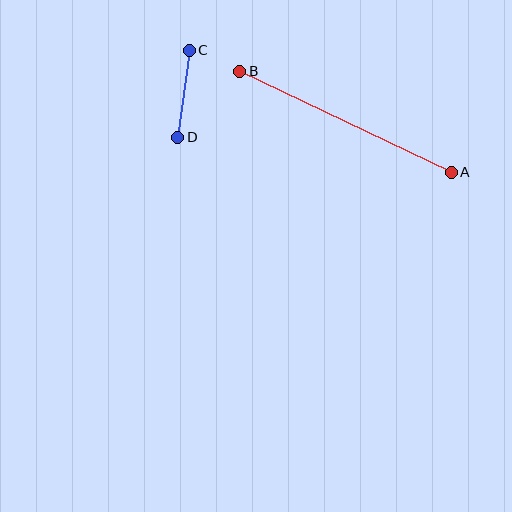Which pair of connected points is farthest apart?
Points A and B are farthest apart.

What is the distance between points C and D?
The distance is approximately 88 pixels.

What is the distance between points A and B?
The distance is approximately 235 pixels.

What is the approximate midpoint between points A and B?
The midpoint is at approximately (345, 122) pixels.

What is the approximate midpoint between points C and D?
The midpoint is at approximately (184, 94) pixels.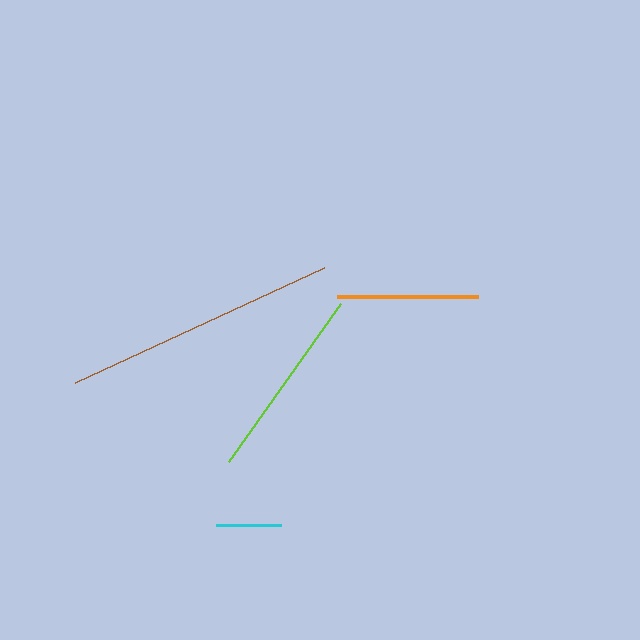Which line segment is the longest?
The brown line is the longest at approximately 275 pixels.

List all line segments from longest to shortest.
From longest to shortest: brown, lime, orange, cyan.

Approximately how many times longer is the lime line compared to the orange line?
The lime line is approximately 1.4 times the length of the orange line.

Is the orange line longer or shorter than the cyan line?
The orange line is longer than the cyan line.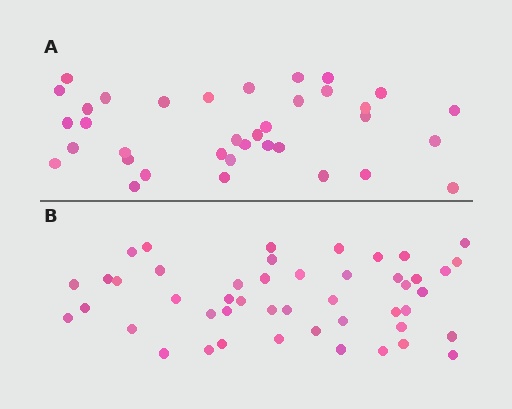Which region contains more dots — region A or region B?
Region B (the bottom region) has more dots.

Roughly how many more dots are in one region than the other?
Region B has roughly 12 or so more dots than region A.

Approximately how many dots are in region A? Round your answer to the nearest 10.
About 40 dots. (The exact count is 36, which rounds to 40.)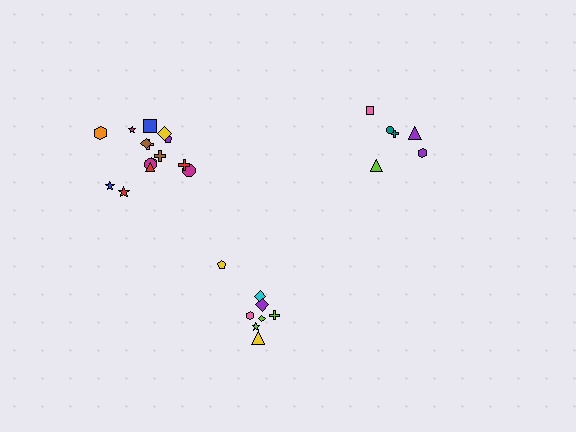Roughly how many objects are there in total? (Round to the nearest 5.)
Roughly 30 objects in total.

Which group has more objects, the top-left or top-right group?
The top-left group.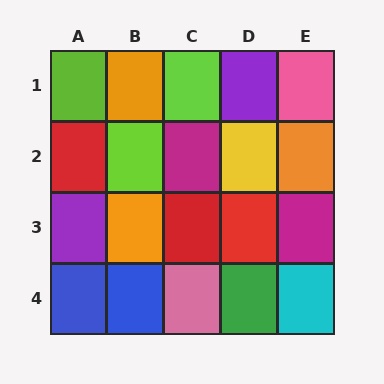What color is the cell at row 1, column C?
Lime.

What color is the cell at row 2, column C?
Magenta.